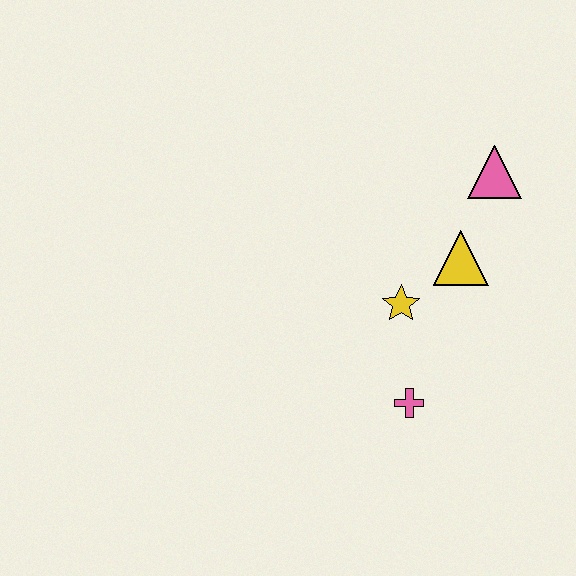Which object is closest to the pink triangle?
The yellow triangle is closest to the pink triangle.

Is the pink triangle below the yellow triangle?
No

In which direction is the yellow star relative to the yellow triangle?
The yellow star is to the left of the yellow triangle.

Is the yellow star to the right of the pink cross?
No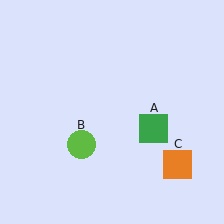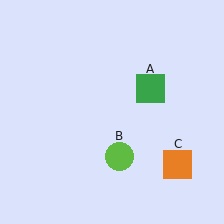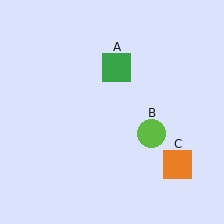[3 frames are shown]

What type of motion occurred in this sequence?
The green square (object A), lime circle (object B) rotated counterclockwise around the center of the scene.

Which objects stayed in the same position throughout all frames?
Orange square (object C) remained stationary.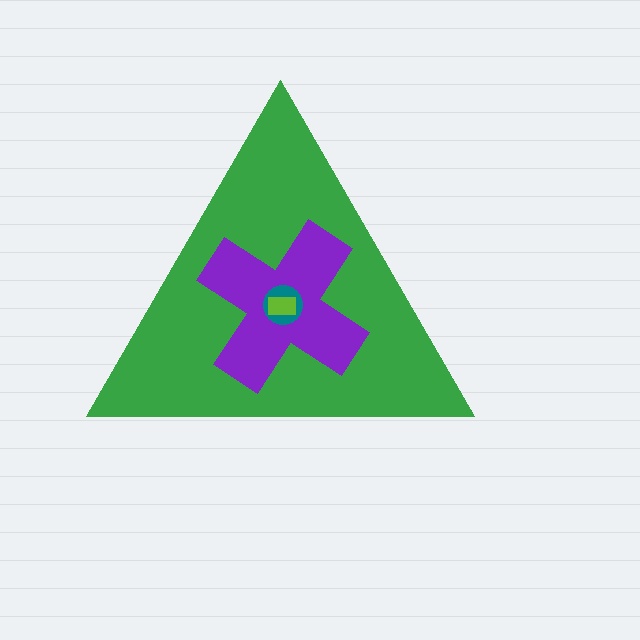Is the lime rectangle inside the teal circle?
Yes.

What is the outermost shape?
The green triangle.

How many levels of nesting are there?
4.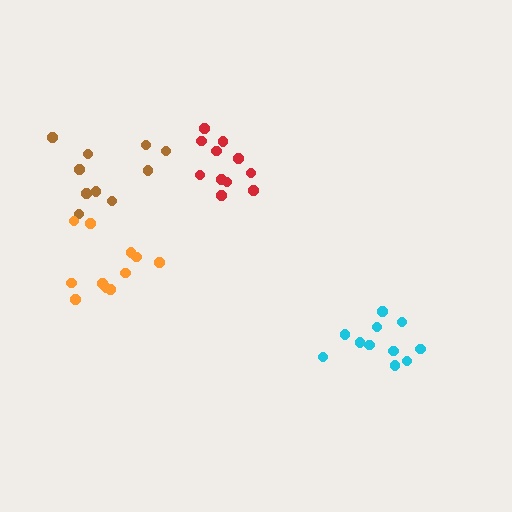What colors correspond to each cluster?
The clusters are colored: brown, red, cyan, orange.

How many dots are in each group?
Group 1: 10 dots, Group 2: 11 dots, Group 3: 11 dots, Group 4: 11 dots (43 total).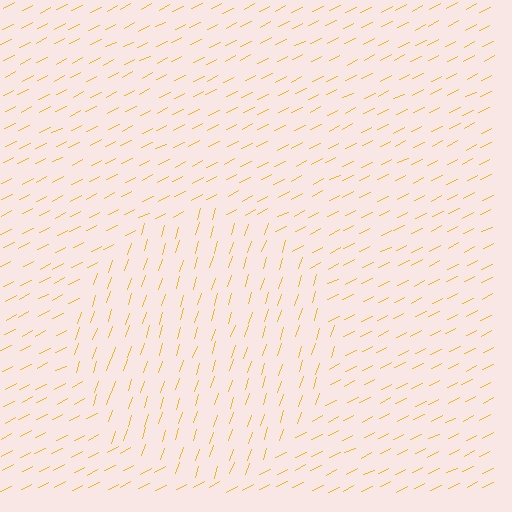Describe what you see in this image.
The image is filled with small yellow line segments. A circle region in the image has lines oriented differently from the surrounding lines, creating a visible texture boundary.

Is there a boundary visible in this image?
Yes, there is a texture boundary formed by a change in line orientation.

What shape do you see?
I see a circle.